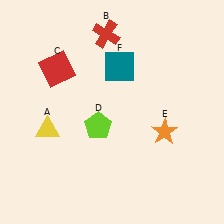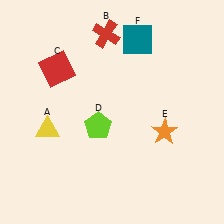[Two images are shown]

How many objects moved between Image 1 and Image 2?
1 object moved between the two images.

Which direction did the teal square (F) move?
The teal square (F) moved up.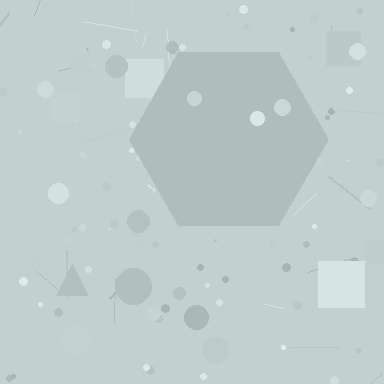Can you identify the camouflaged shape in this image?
The camouflaged shape is a hexagon.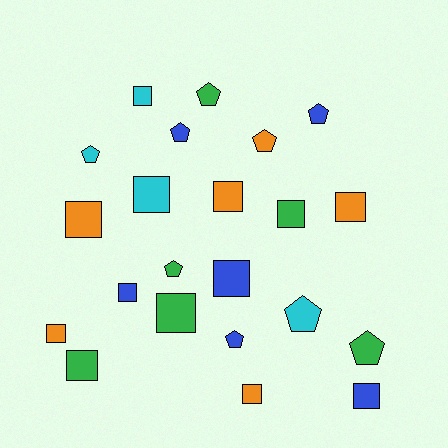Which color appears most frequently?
Blue, with 6 objects.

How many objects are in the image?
There are 22 objects.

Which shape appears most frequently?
Square, with 13 objects.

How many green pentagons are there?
There are 3 green pentagons.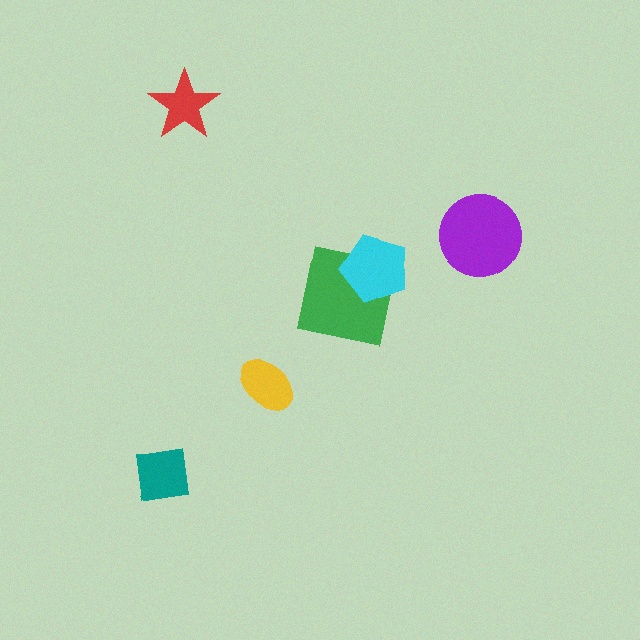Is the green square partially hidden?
Yes, it is partially covered by another shape.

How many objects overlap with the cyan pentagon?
1 object overlaps with the cyan pentagon.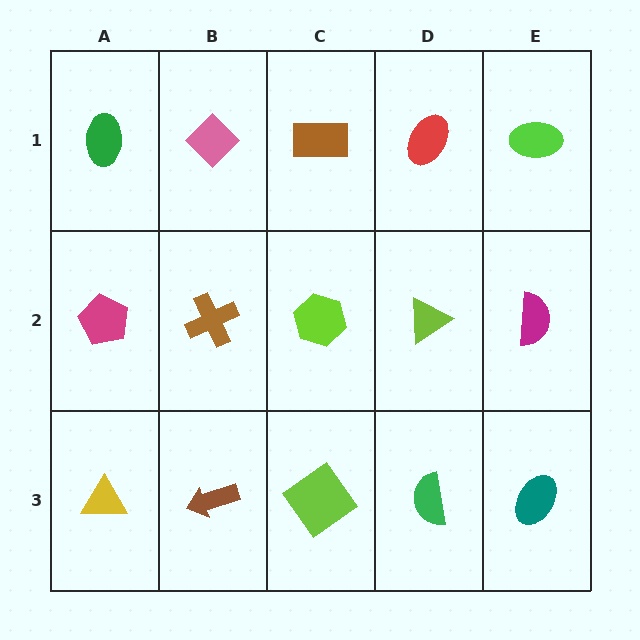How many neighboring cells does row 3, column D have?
3.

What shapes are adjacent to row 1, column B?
A brown cross (row 2, column B), a green ellipse (row 1, column A), a brown rectangle (row 1, column C).